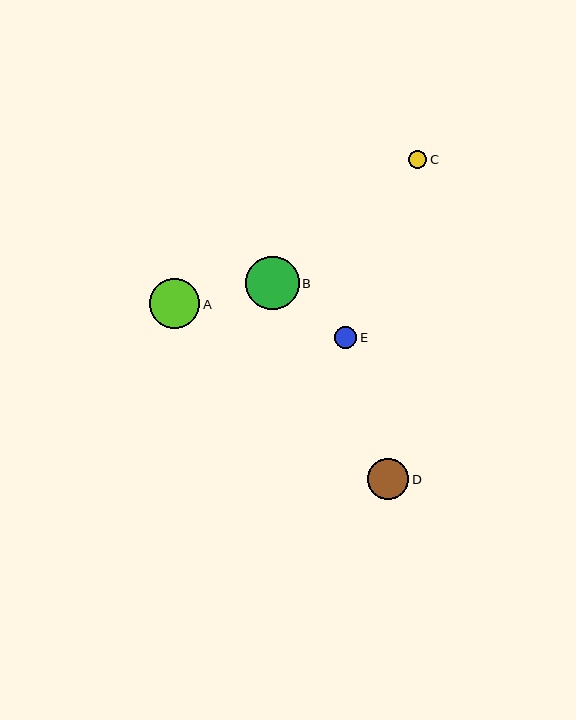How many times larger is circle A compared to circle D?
Circle A is approximately 1.2 times the size of circle D.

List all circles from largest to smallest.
From largest to smallest: B, A, D, E, C.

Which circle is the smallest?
Circle C is the smallest with a size of approximately 18 pixels.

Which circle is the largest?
Circle B is the largest with a size of approximately 54 pixels.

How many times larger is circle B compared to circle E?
Circle B is approximately 2.4 times the size of circle E.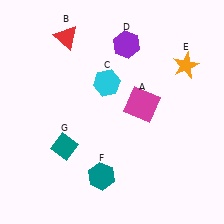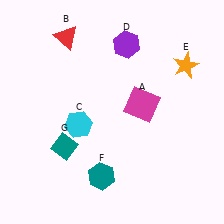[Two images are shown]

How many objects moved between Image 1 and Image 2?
1 object moved between the two images.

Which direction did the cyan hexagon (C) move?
The cyan hexagon (C) moved down.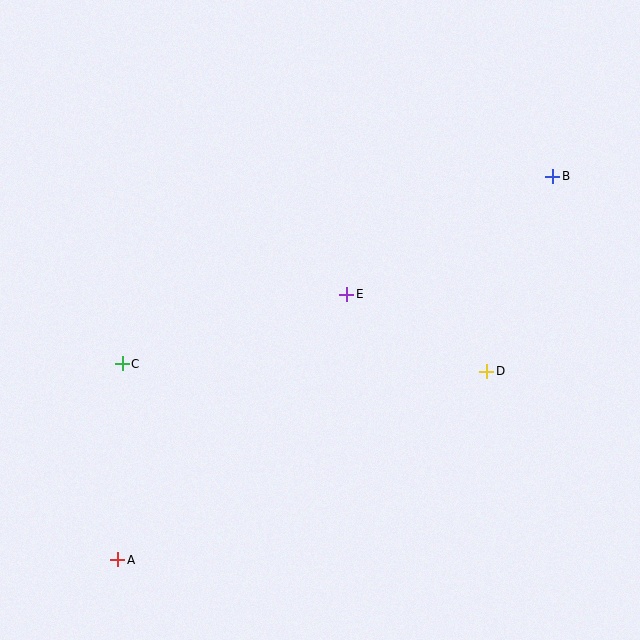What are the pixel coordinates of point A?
Point A is at (118, 560).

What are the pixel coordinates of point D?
Point D is at (487, 371).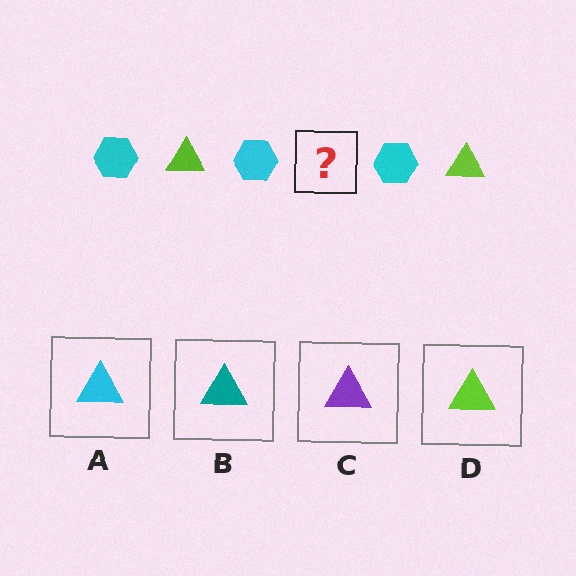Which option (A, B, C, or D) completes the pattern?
D.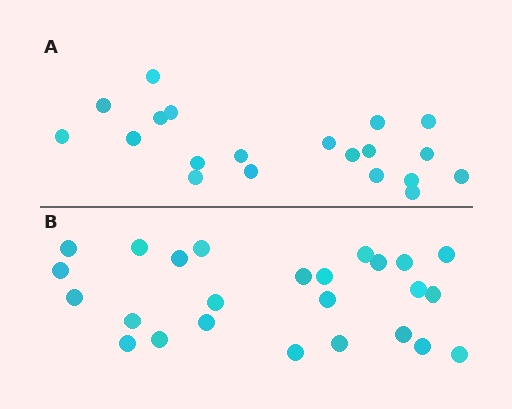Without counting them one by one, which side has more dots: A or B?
Region B (the bottom region) has more dots.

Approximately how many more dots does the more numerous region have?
Region B has about 5 more dots than region A.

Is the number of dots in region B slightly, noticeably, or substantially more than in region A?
Region B has noticeably more, but not dramatically so. The ratio is roughly 1.2 to 1.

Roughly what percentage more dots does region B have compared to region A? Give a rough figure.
About 25% more.